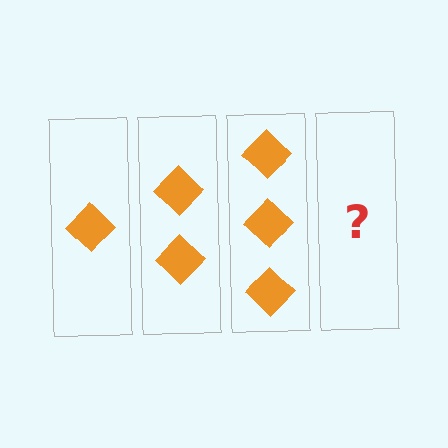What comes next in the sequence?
The next element should be 4 diamonds.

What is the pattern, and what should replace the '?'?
The pattern is that each step adds one more diamond. The '?' should be 4 diamonds.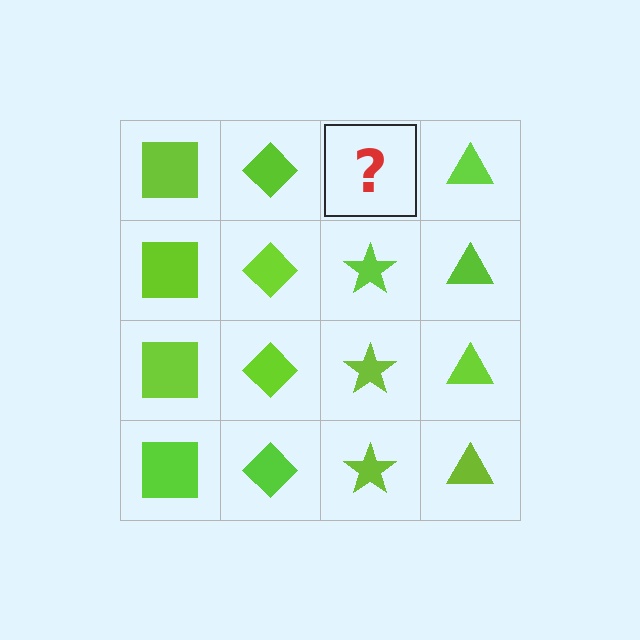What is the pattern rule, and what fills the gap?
The rule is that each column has a consistent shape. The gap should be filled with a lime star.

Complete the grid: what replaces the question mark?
The question mark should be replaced with a lime star.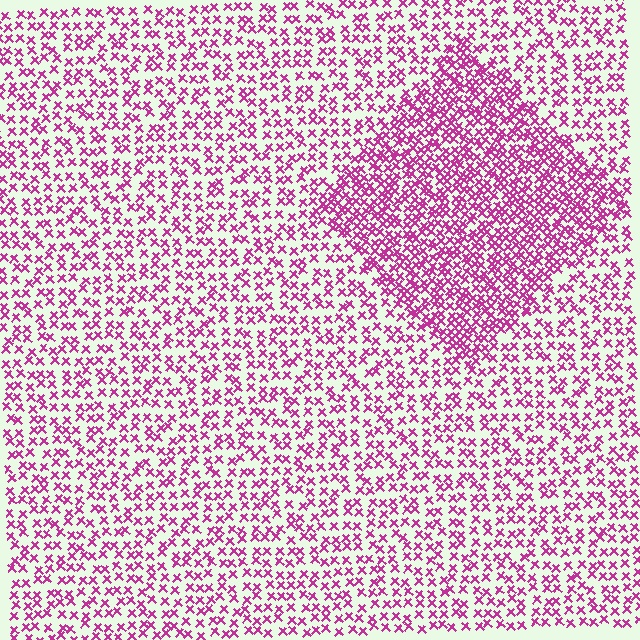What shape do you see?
I see a diamond.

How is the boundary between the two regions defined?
The boundary is defined by a change in element density (approximately 2.0x ratio). All elements are the same color, size, and shape.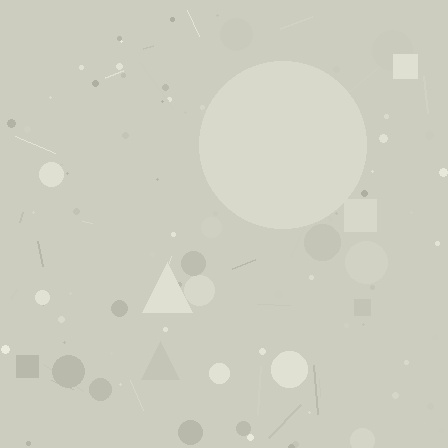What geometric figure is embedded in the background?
A circle is embedded in the background.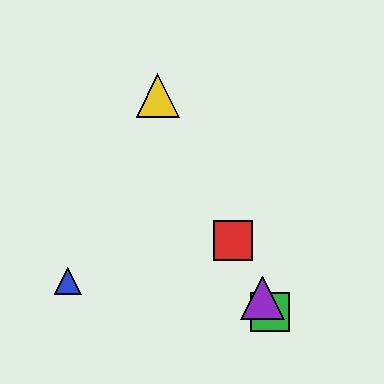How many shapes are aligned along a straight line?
4 shapes (the red square, the green square, the yellow triangle, the purple triangle) are aligned along a straight line.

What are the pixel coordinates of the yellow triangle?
The yellow triangle is at (158, 95).